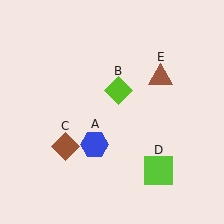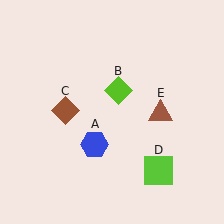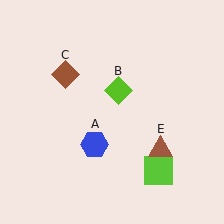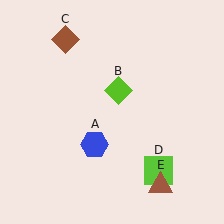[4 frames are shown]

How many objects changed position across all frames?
2 objects changed position: brown diamond (object C), brown triangle (object E).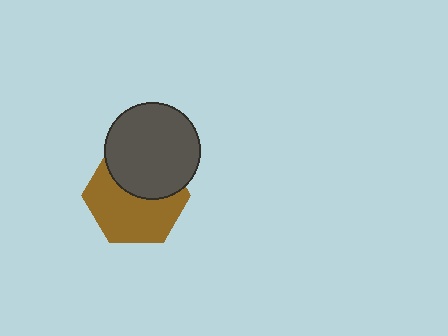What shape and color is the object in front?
The object in front is a dark gray circle.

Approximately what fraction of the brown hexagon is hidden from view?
Roughly 40% of the brown hexagon is hidden behind the dark gray circle.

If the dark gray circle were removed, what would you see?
You would see the complete brown hexagon.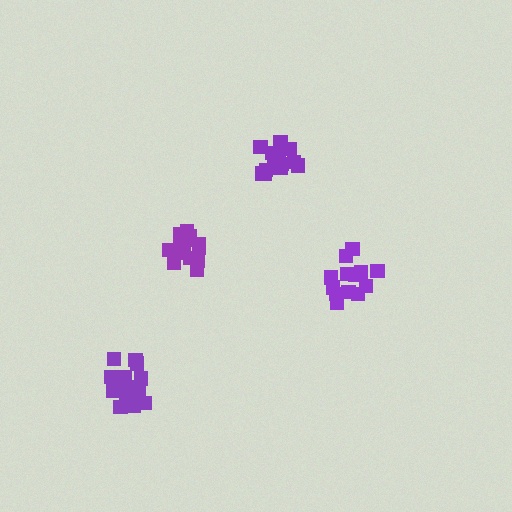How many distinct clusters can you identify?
There are 4 distinct clusters.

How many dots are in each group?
Group 1: 13 dots, Group 2: 19 dots, Group 3: 14 dots, Group 4: 14 dots (60 total).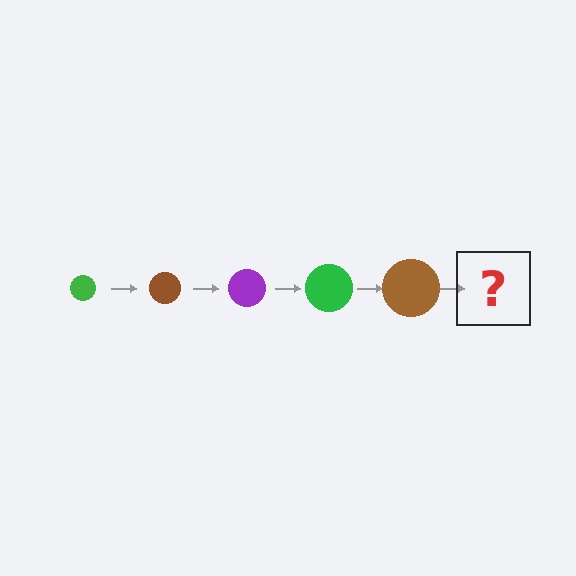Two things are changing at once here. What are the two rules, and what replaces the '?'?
The two rules are that the circle grows larger each step and the color cycles through green, brown, and purple. The '?' should be a purple circle, larger than the previous one.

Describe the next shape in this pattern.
It should be a purple circle, larger than the previous one.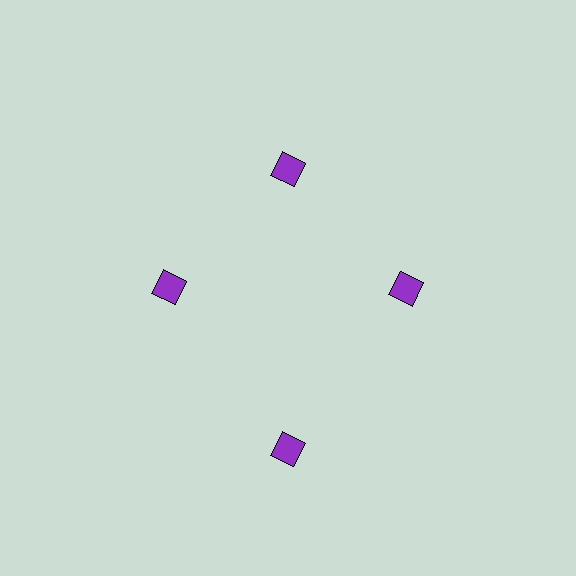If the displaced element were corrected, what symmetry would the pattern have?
It would have 4-fold rotational symmetry — the pattern would map onto itself every 90 degrees.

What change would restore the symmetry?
The symmetry would be restored by moving it inward, back onto the ring so that all 4 diamonds sit at equal angles and equal distance from the center.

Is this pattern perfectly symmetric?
No. The 4 purple diamonds are arranged in a ring, but one element near the 6 o'clock position is pushed outward from the center, breaking the 4-fold rotational symmetry.